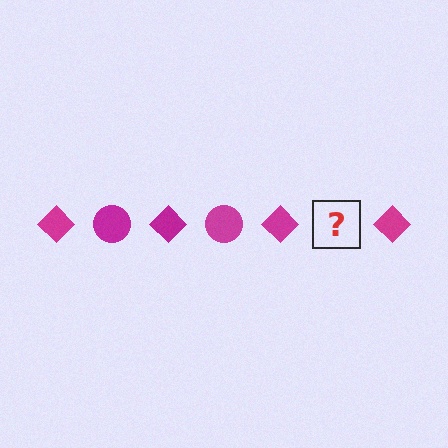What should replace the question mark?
The question mark should be replaced with a magenta circle.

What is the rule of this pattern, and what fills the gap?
The rule is that the pattern cycles through diamond, circle shapes in magenta. The gap should be filled with a magenta circle.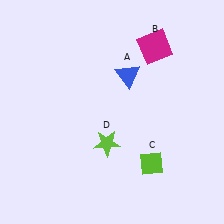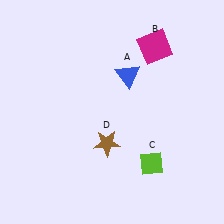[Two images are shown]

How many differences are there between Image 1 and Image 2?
There is 1 difference between the two images.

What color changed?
The star (D) changed from lime in Image 1 to brown in Image 2.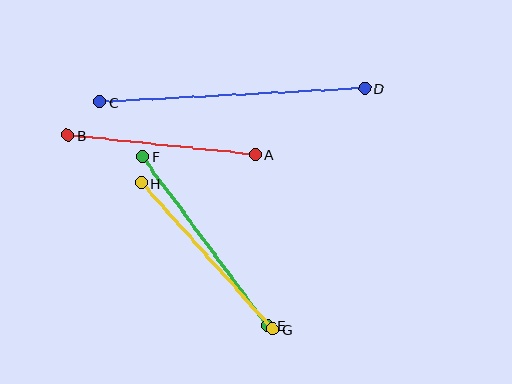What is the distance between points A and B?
The distance is approximately 188 pixels.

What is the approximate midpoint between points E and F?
The midpoint is at approximately (205, 241) pixels.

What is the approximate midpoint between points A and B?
The midpoint is at approximately (162, 145) pixels.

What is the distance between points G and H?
The distance is approximately 197 pixels.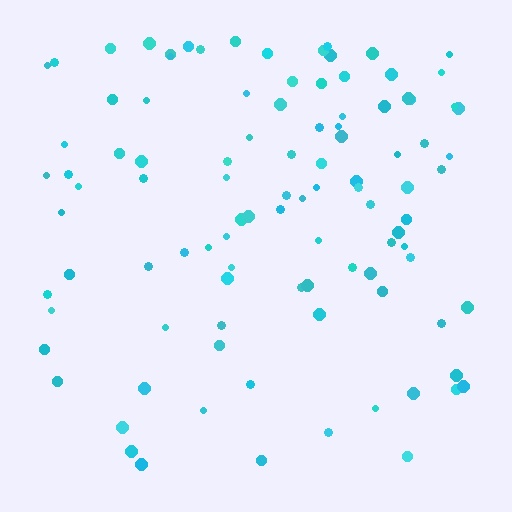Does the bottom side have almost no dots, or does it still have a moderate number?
Still a moderate number, just noticeably fewer than the top.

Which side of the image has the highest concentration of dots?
The top.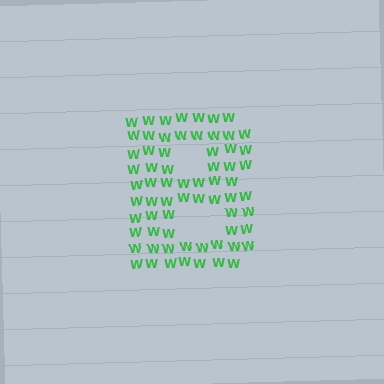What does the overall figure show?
The overall figure shows the letter B.